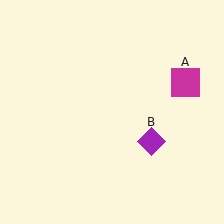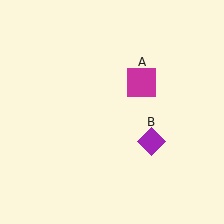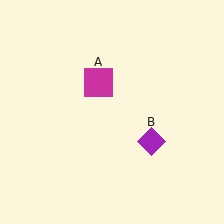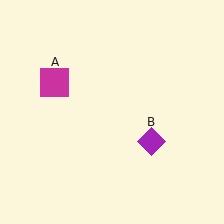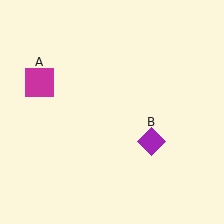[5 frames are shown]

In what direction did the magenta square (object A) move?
The magenta square (object A) moved left.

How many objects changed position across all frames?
1 object changed position: magenta square (object A).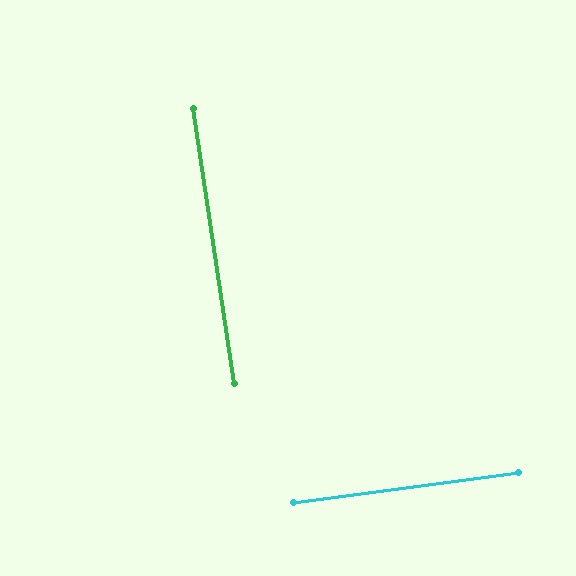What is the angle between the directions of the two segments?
Approximately 89 degrees.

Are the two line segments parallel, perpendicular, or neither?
Perpendicular — they meet at approximately 89°.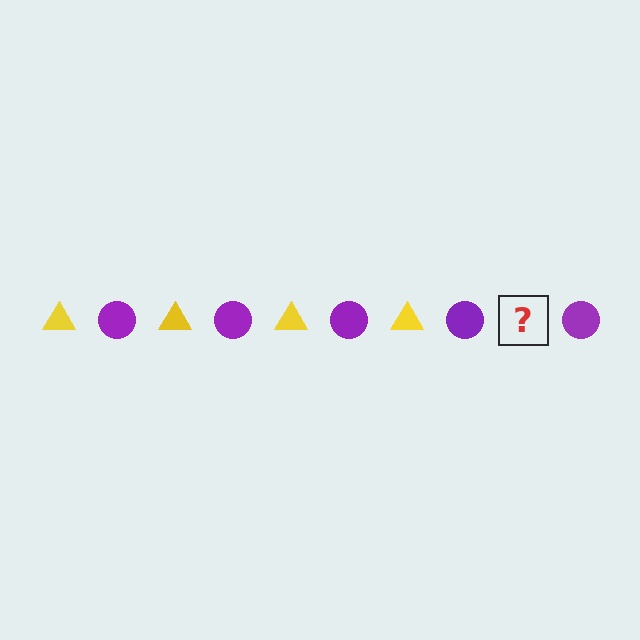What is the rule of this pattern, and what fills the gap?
The rule is that the pattern alternates between yellow triangle and purple circle. The gap should be filled with a yellow triangle.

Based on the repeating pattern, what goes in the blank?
The blank should be a yellow triangle.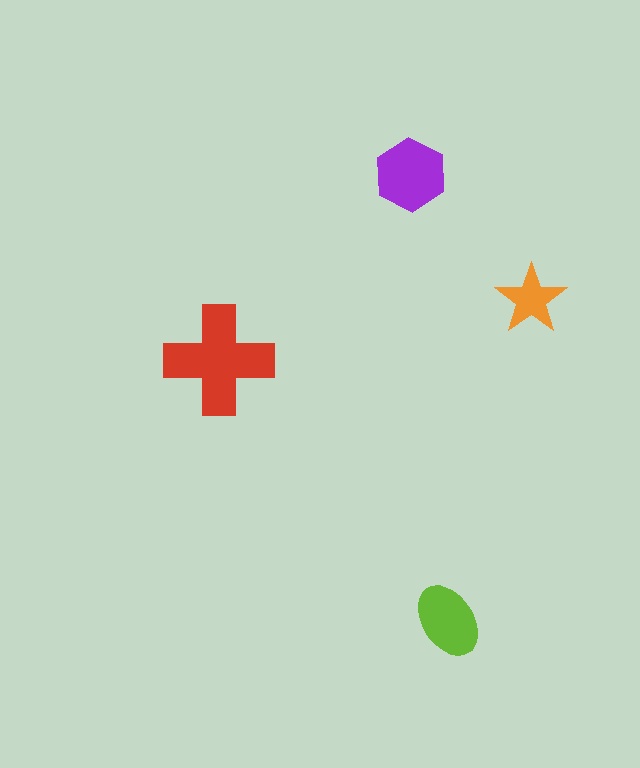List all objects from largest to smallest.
The red cross, the purple hexagon, the lime ellipse, the orange star.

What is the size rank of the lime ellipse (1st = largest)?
3rd.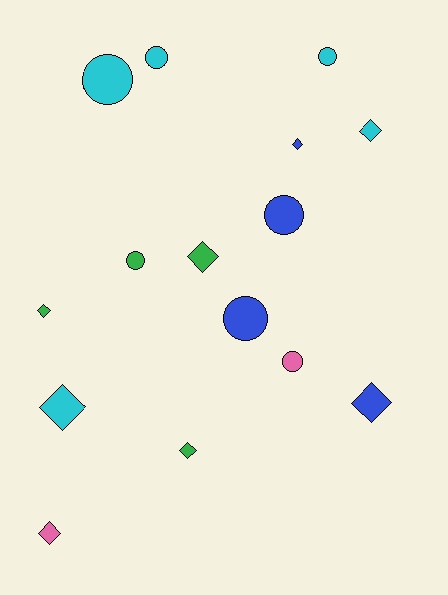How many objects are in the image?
There are 15 objects.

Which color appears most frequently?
Cyan, with 5 objects.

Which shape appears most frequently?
Diamond, with 8 objects.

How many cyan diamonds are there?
There are 2 cyan diamonds.